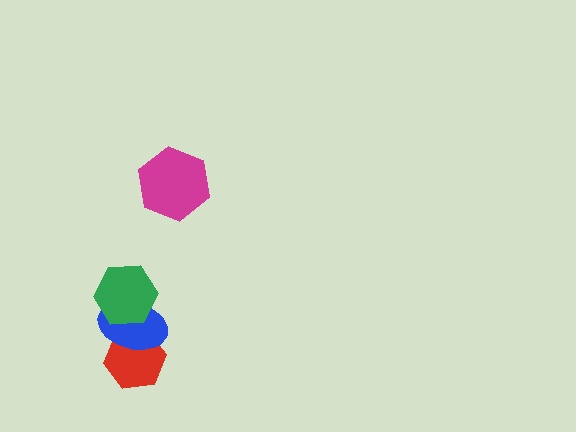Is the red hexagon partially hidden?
Yes, it is partially covered by another shape.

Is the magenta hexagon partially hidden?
No, no other shape covers it.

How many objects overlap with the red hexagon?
1 object overlaps with the red hexagon.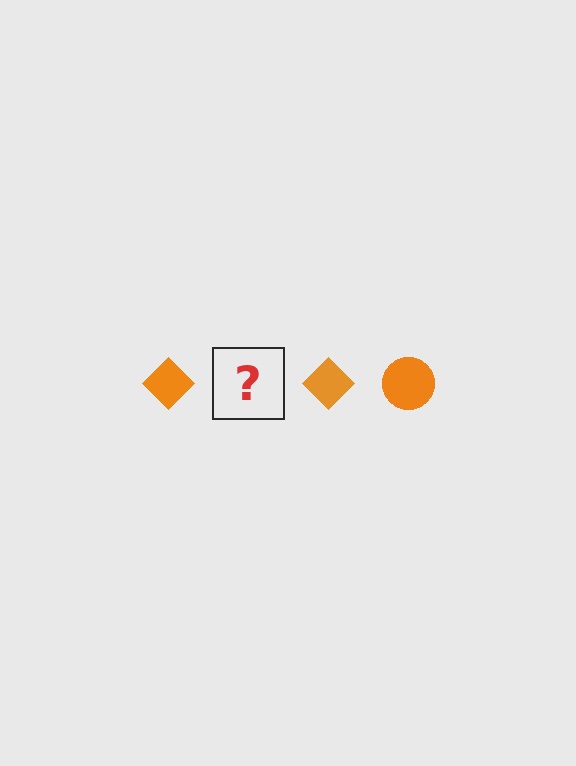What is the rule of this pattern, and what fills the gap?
The rule is that the pattern cycles through diamond, circle shapes in orange. The gap should be filled with an orange circle.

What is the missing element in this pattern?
The missing element is an orange circle.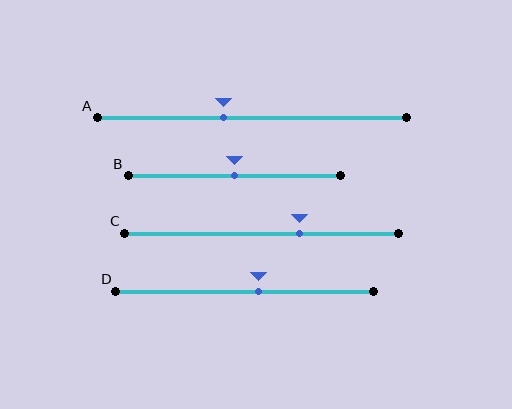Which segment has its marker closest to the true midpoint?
Segment B has its marker closest to the true midpoint.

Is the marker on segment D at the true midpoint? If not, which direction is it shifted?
No, the marker on segment D is shifted to the right by about 5% of the segment length.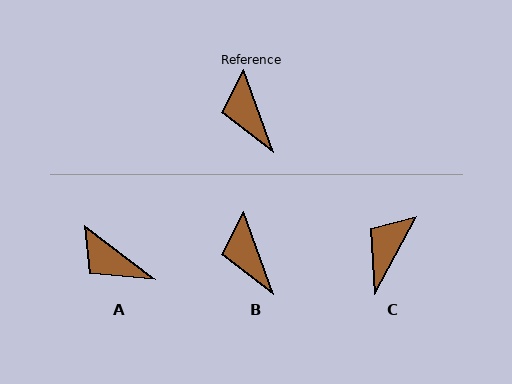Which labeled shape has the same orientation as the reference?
B.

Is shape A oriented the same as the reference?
No, it is off by about 33 degrees.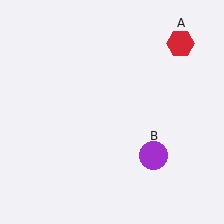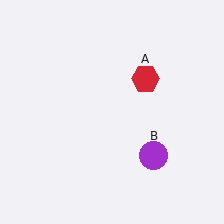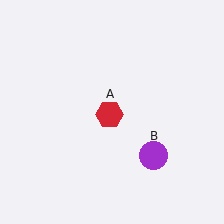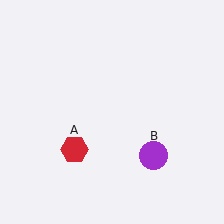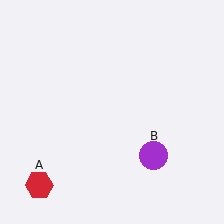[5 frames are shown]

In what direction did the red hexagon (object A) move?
The red hexagon (object A) moved down and to the left.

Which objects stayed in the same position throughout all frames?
Purple circle (object B) remained stationary.